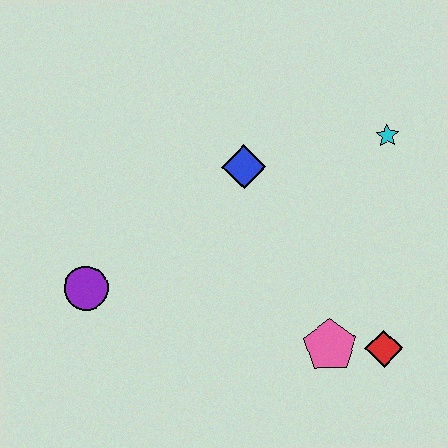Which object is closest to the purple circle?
The blue diamond is closest to the purple circle.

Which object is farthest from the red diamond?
The purple circle is farthest from the red diamond.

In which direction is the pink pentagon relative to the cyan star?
The pink pentagon is below the cyan star.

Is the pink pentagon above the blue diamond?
No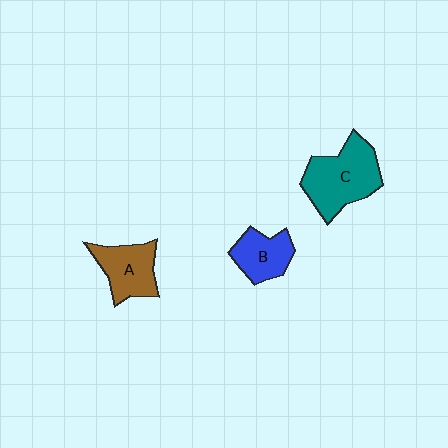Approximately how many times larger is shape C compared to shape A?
Approximately 1.5 times.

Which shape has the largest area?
Shape C (teal).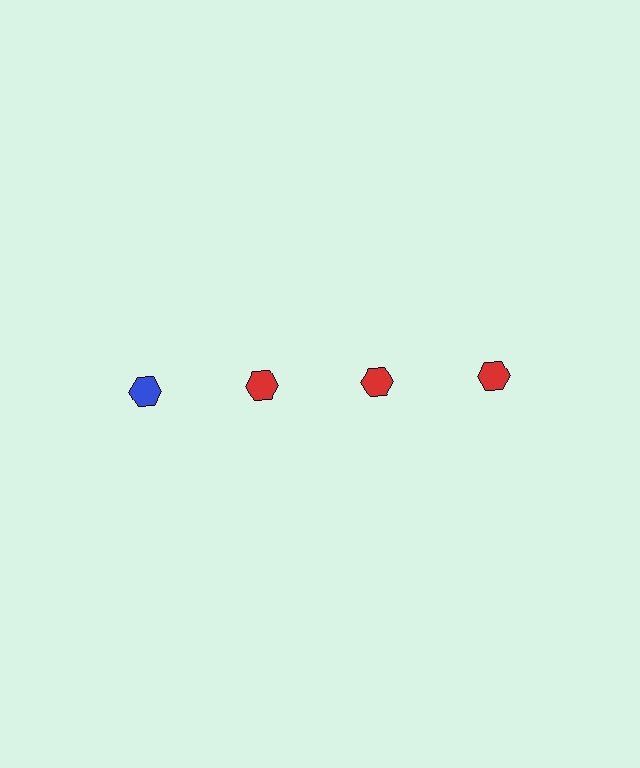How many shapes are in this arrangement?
There are 4 shapes arranged in a grid pattern.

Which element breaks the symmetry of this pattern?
The blue hexagon in the top row, leftmost column breaks the symmetry. All other shapes are red hexagons.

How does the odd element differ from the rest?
It has a different color: blue instead of red.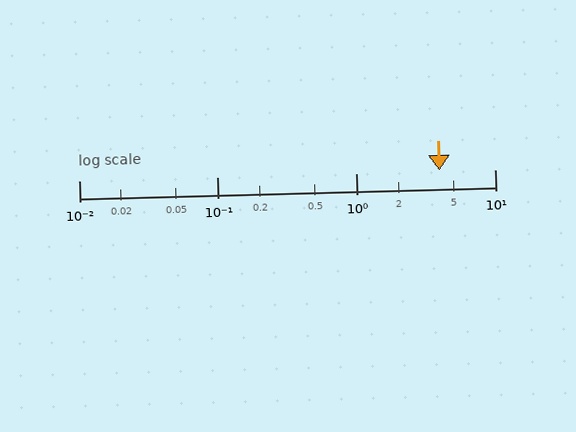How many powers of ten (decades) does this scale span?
The scale spans 3 decades, from 0.01 to 10.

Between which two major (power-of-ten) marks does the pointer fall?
The pointer is between 1 and 10.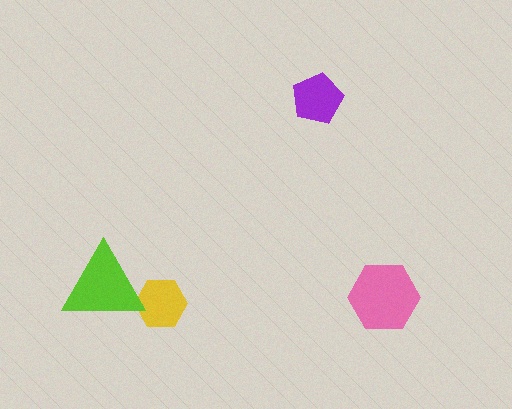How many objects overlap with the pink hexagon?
0 objects overlap with the pink hexagon.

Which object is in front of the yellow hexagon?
The lime triangle is in front of the yellow hexagon.